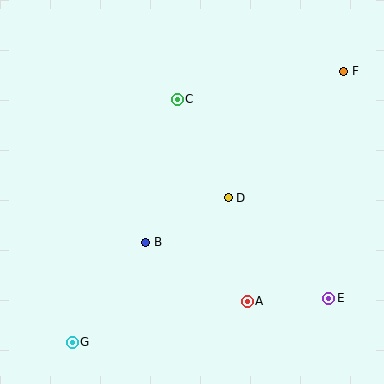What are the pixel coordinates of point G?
Point G is at (72, 342).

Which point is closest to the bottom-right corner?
Point E is closest to the bottom-right corner.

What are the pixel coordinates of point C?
Point C is at (177, 99).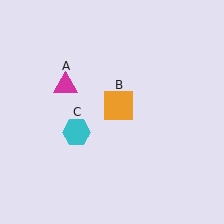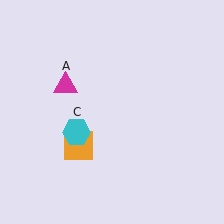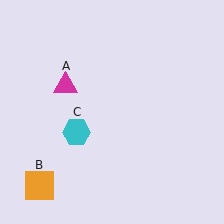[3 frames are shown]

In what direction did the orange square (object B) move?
The orange square (object B) moved down and to the left.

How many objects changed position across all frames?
1 object changed position: orange square (object B).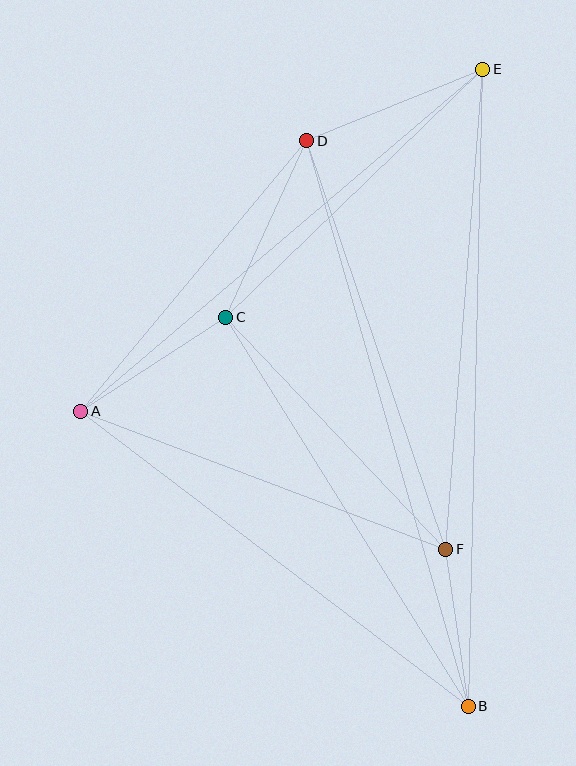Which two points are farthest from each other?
Points B and E are farthest from each other.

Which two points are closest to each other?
Points B and F are closest to each other.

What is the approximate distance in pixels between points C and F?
The distance between C and F is approximately 319 pixels.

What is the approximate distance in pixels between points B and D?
The distance between B and D is approximately 588 pixels.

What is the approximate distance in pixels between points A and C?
The distance between A and C is approximately 173 pixels.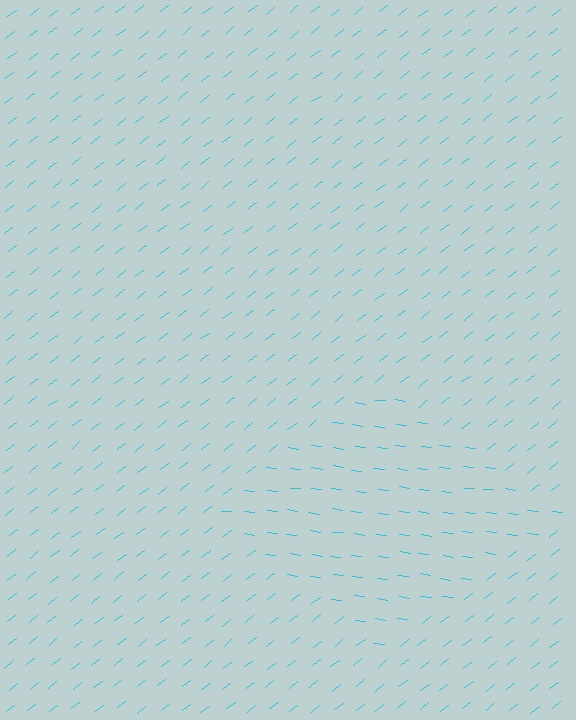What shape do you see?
I see a diamond.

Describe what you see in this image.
The image is filled with small cyan line segments. A diamond region in the image has lines oriented differently from the surrounding lines, creating a visible texture boundary.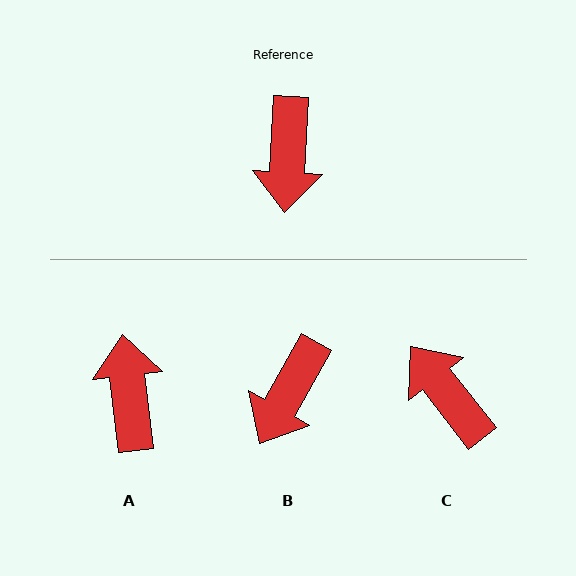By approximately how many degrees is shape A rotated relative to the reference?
Approximately 171 degrees clockwise.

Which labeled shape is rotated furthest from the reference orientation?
A, about 171 degrees away.